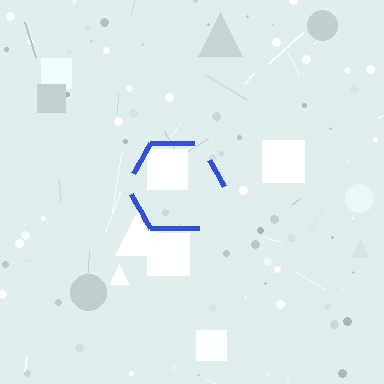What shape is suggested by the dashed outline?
The dashed outline suggests a hexagon.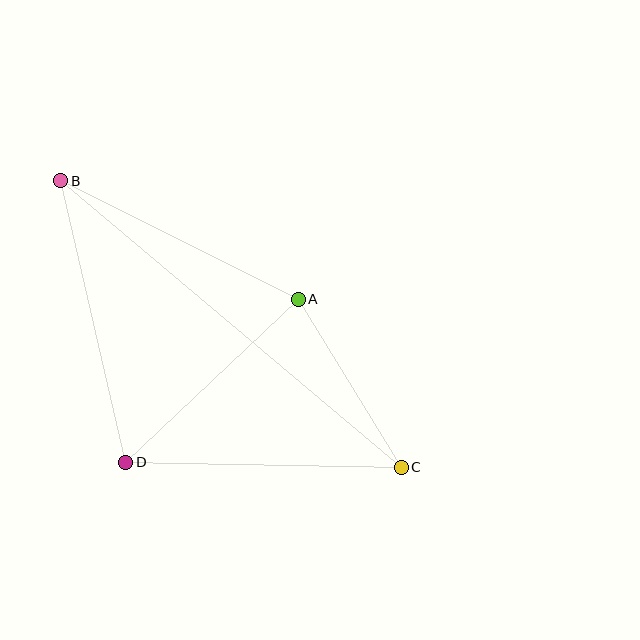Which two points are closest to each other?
Points A and C are closest to each other.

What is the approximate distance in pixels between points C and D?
The distance between C and D is approximately 275 pixels.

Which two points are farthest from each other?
Points B and C are farthest from each other.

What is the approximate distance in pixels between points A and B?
The distance between A and B is approximately 265 pixels.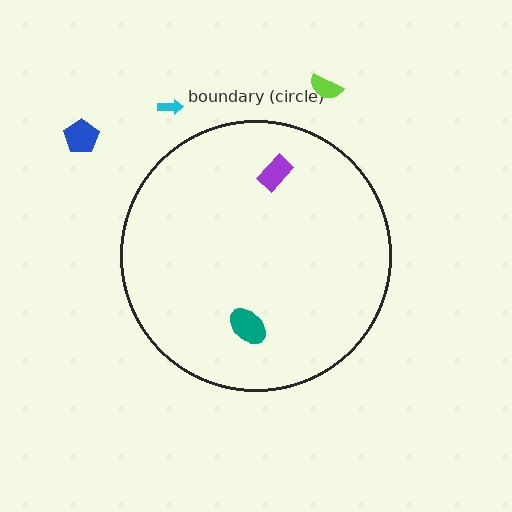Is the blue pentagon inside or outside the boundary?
Outside.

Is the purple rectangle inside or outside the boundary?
Inside.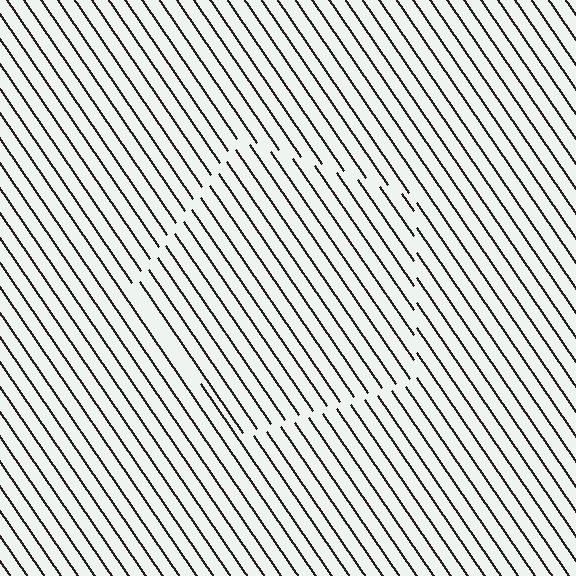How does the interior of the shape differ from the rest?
The interior of the shape contains the same grating, shifted by half a period — the contour is defined by the phase discontinuity where line-ends from the inner and outer gratings abut.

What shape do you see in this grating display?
An illusory pentagon. The interior of the shape contains the same grating, shifted by half a period — the contour is defined by the phase discontinuity where line-ends from the inner and outer gratings abut.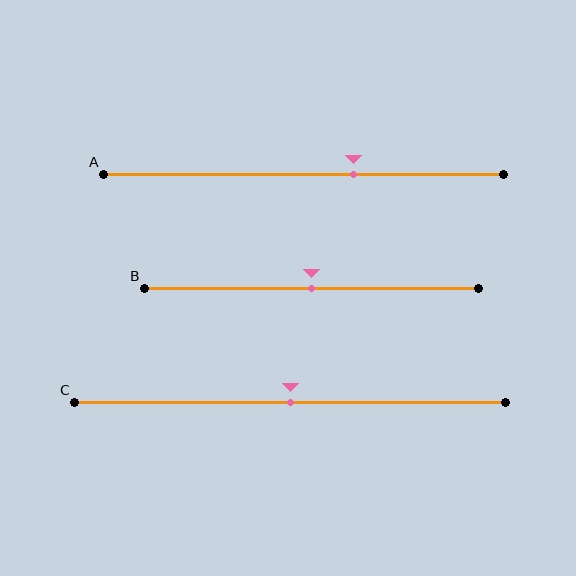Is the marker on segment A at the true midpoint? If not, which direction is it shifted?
No, the marker on segment A is shifted to the right by about 13% of the segment length.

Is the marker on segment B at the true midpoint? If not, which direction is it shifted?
Yes, the marker on segment B is at the true midpoint.